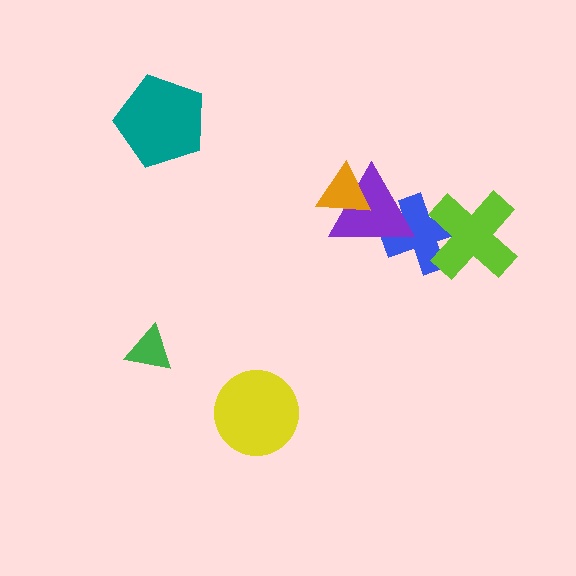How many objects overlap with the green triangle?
0 objects overlap with the green triangle.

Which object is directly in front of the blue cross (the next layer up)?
The lime cross is directly in front of the blue cross.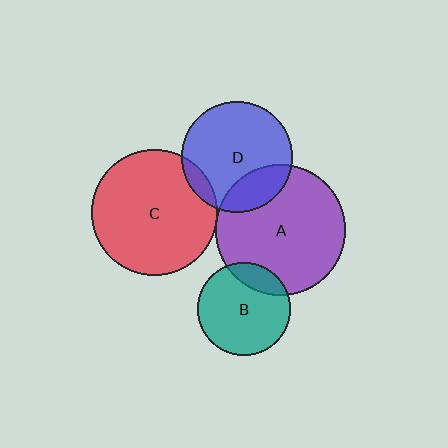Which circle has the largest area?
Circle A (purple).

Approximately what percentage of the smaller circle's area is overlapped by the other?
Approximately 15%.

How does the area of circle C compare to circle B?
Approximately 1.8 times.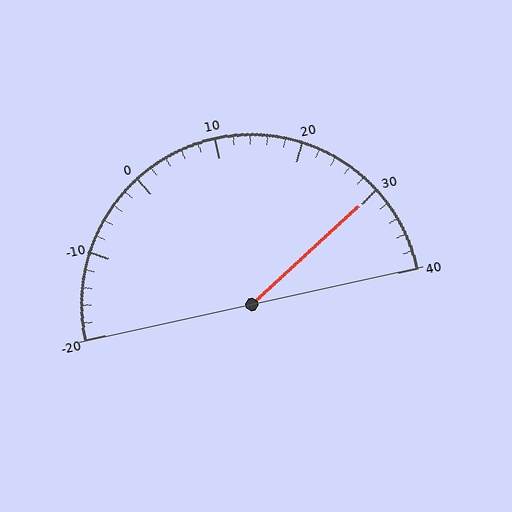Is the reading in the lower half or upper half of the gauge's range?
The reading is in the upper half of the range (-20 to 40).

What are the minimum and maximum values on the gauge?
The gauge ranges from -20 to 40.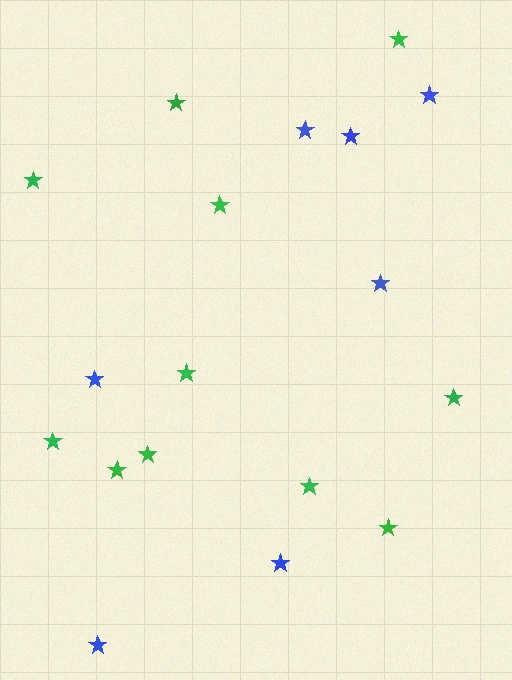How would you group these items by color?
There are 2 groups: one group of green stars (11) and one group of blue stars (7).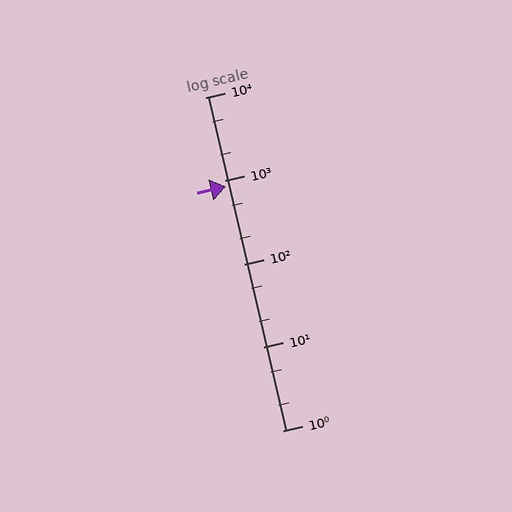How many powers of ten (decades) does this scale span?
The scale spans 4 decades, from 1 to 10000.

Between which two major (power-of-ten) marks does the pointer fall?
The pointer is between 100 and 1000.